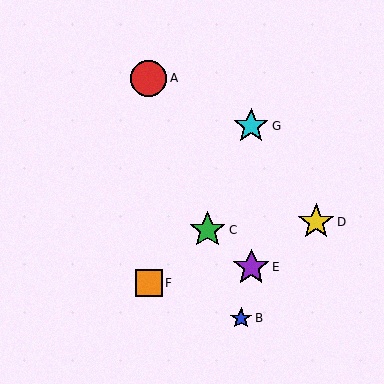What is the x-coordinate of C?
Object C is at x≈208.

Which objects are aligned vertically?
Objects A, F are aligned vertically.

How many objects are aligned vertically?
2 objects (A, F) are aligned vertically.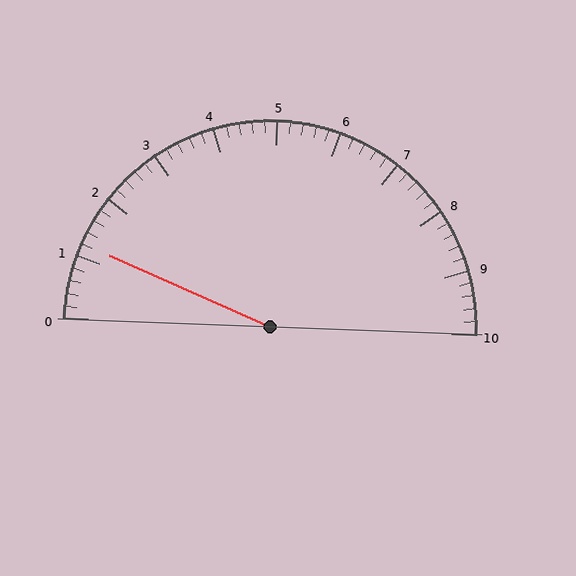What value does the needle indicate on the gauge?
The needle indicates approximately 1.2.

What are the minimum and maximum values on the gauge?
The gauge ranges from 0 to 10.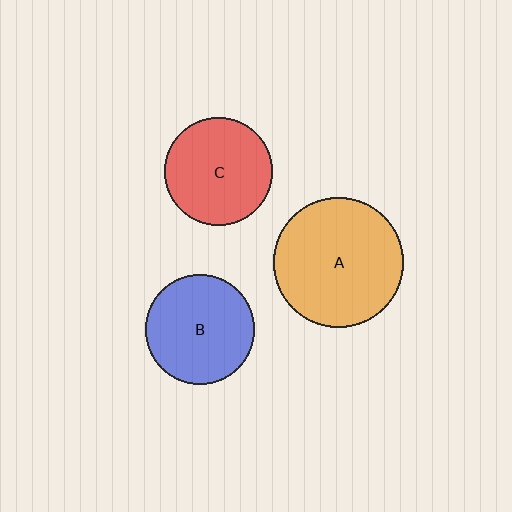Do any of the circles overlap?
No, none of the circles overlap.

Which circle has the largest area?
Circle A (orange).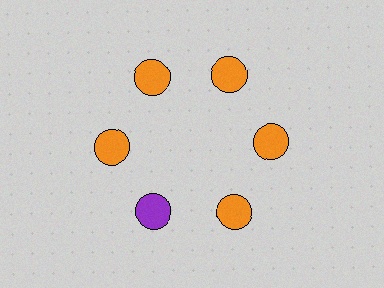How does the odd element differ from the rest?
It has a different color: purple instead of orange.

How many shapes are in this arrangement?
There are 6 shapes arranged in a ring pattern.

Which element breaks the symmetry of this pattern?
The purple circle at roughly the 7 o'clock position breaks the symmetry. All other shapes are orange circles.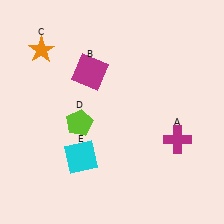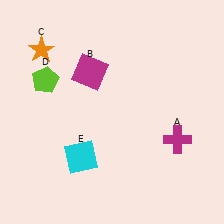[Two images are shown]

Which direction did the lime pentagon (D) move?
The lime pentagon (D) moved up.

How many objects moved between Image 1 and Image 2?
1 object moved between the two images.